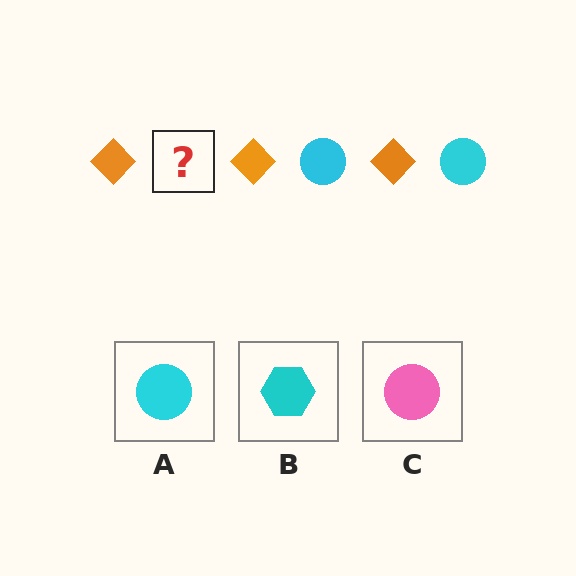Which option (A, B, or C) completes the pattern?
A.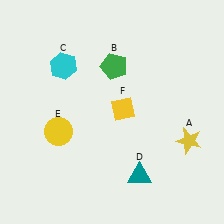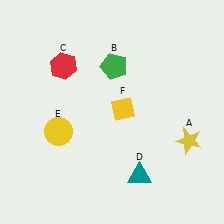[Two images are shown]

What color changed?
The hexagon (C) changed from cyan in Image 1 to red in Image 2.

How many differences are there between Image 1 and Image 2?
There is 1 difference between the two images.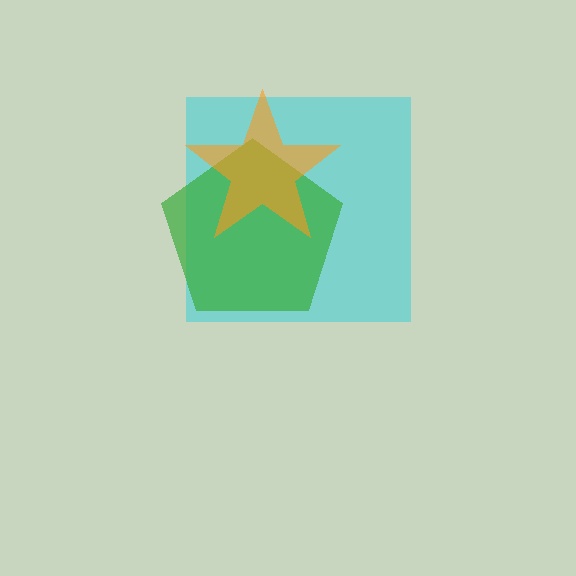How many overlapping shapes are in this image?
There are 3 overlapping shapes in the image.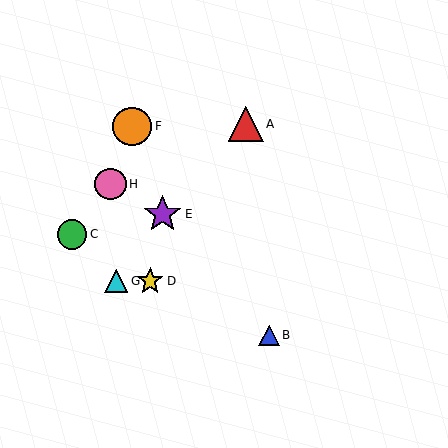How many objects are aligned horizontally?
2 objects (D, G) are aligned horizontally.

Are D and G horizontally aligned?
Yes, both are at y≈281.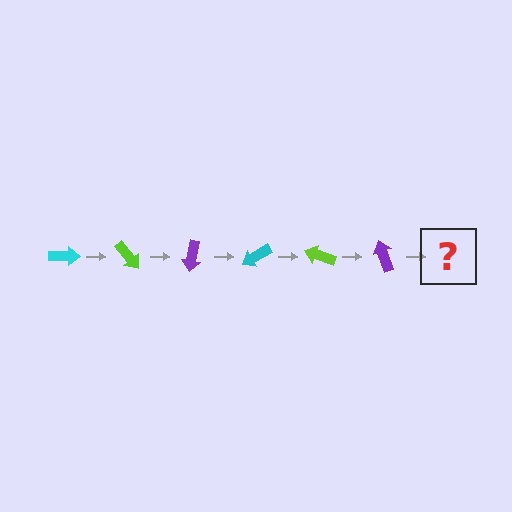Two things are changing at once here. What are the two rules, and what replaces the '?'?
The two rules are that it rotates 50 degrees each step and the color cycles through cyan, lime, and purple. The '?' should be a cyan arrow, rotated 300 degrees from the start.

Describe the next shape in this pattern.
It should be a cyan arrow, rotated 300 degrees from the start.